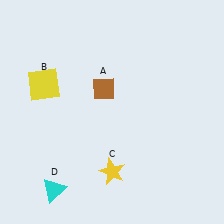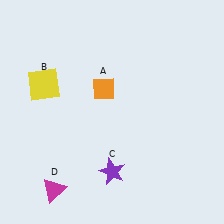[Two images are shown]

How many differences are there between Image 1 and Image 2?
There are 3 differences between the two images.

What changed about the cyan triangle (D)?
In Image 1, D is cyan. In Image 2, it changed to magenta.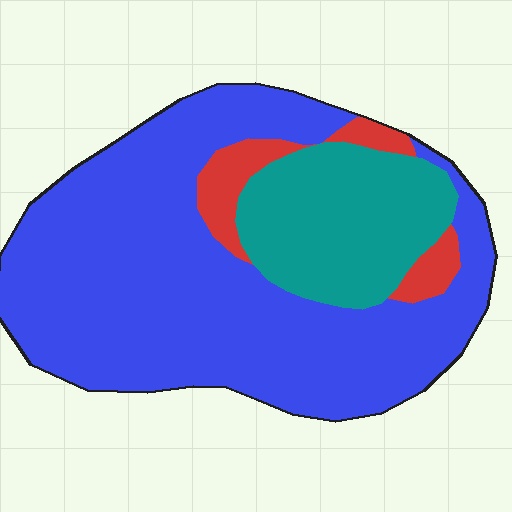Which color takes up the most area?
Blue, at roughly 70%.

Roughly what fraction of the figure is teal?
Teal takes up about one fifth (1/5) of the figure.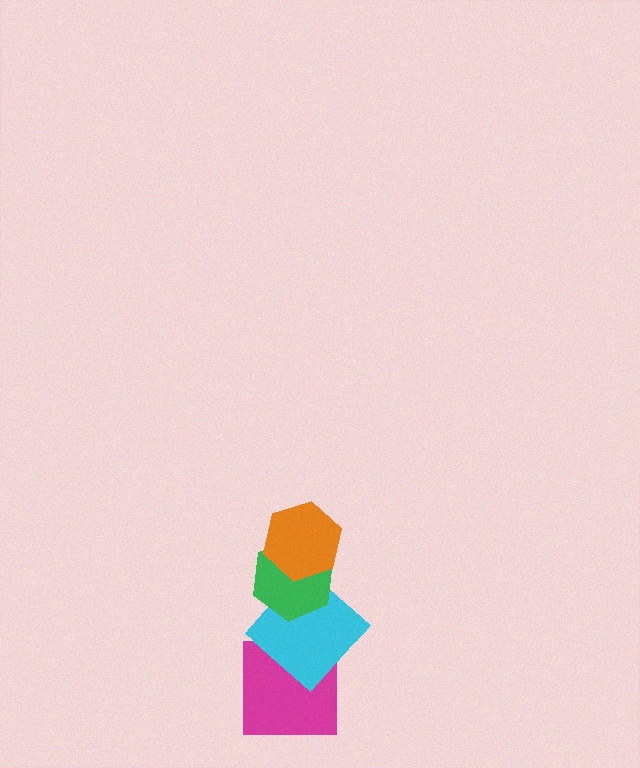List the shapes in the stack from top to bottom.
From top to bottom: the orange hexagon, the green hexagon, the cyan diamond, the magenta square.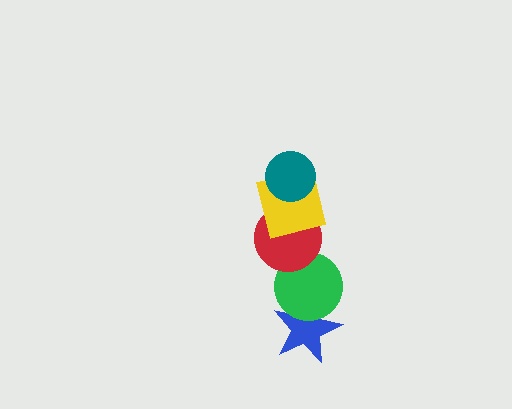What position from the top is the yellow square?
The yellow square is 2nd from the top.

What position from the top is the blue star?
The blue star is 5th from the top.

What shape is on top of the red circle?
The yellow square is on top of the red circle.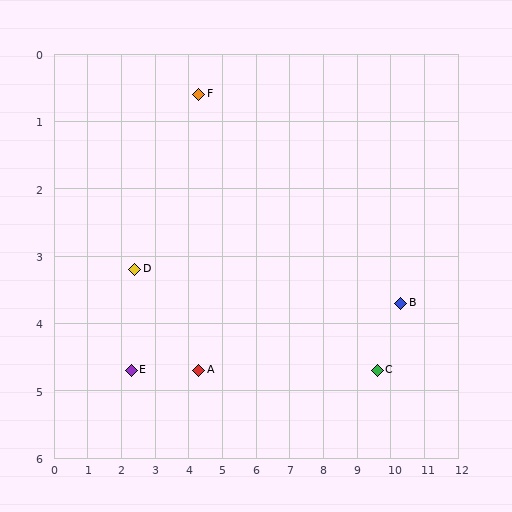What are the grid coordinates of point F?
Point F is at approximately (4.3, 0.6).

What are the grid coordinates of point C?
Point C is at approximately (9.6, 4.7).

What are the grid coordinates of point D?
Point D is at approximately (2.4, 3.2).